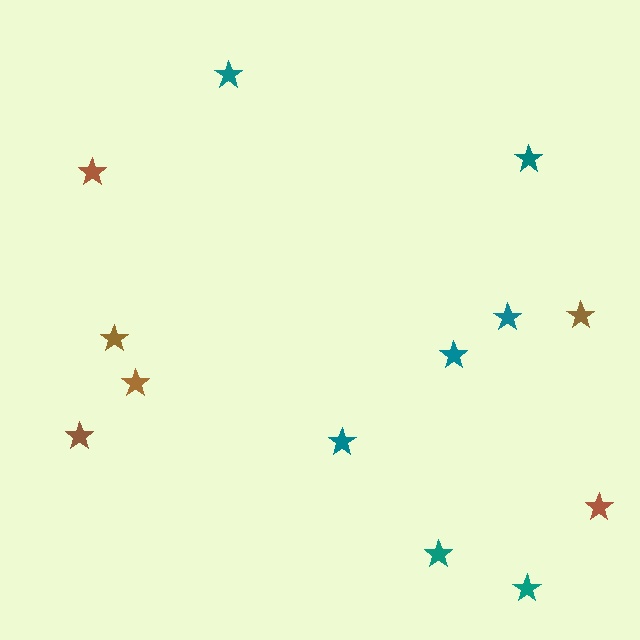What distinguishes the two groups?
There are 2 groups: one group of brown stars (6) and one group of teal stars (7).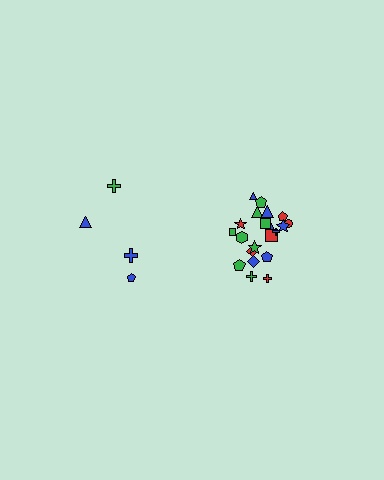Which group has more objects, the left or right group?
The right group.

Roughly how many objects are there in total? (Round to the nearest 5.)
Roughly 25 objects in total.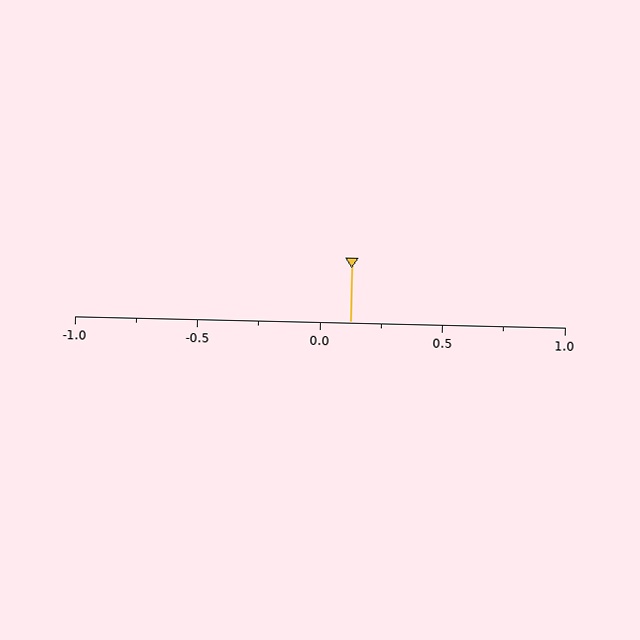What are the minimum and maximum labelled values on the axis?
The axis runs from -1.0 to 1.0.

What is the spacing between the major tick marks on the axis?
The major ticks are spaced 0.5 apart.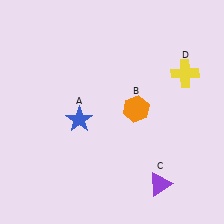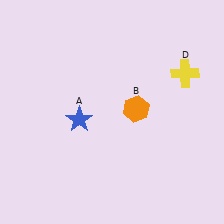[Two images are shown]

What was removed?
The purple triangle (C) was removed in Image 2.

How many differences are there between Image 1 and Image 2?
There is 1 difference between the two images.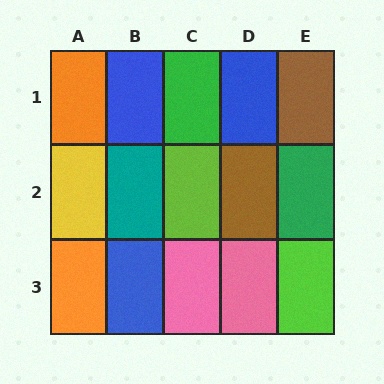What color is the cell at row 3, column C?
Pink.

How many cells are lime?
2 cells are lime.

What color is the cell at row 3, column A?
Orange.